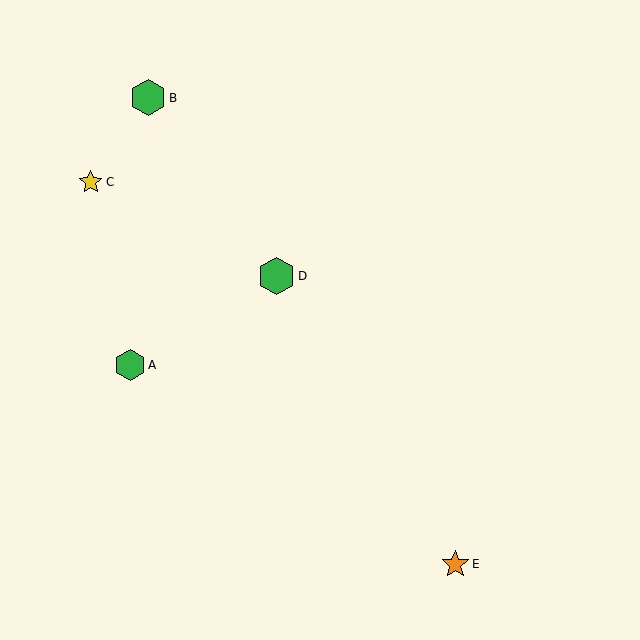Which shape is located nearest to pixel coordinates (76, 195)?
The yellow star (labeled C) at (91, 182) is nearest to that location.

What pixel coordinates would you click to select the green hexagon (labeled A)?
Click at (130, 365) to select the green hexagon A.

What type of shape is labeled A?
Shape A is a green hexagon.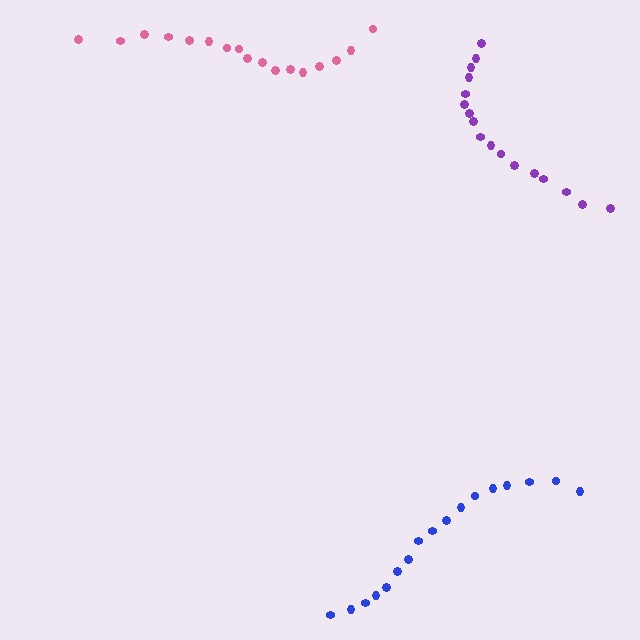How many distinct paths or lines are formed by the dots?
There are 3 distinct paths.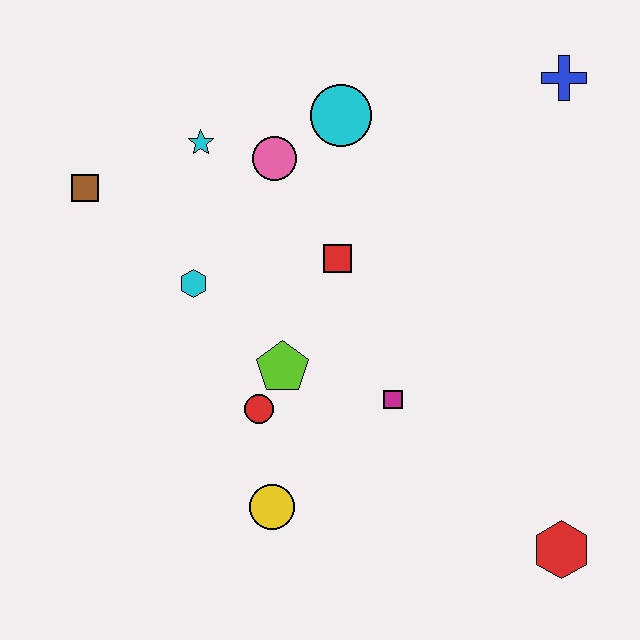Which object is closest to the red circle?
The lime pentagon is closest to the red circle.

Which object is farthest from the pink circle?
The red hexagon is farthest from the pink circle.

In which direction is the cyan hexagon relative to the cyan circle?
The cyan hexagon is below the cyan circle.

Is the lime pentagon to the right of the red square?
No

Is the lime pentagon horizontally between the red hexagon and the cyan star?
Yes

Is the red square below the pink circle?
Yes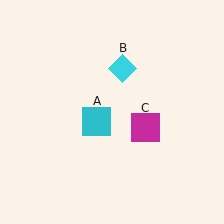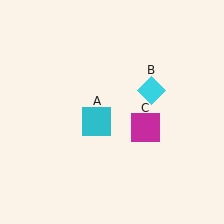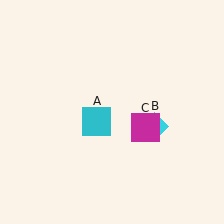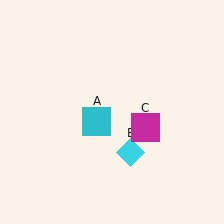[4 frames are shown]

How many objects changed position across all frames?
1 object changed position: cyan diamond (object B).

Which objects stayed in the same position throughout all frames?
Cyan square (object A) and magenta square (object C) remained stationary.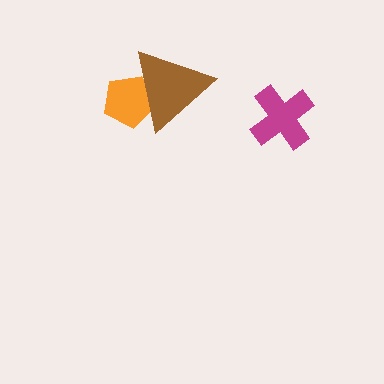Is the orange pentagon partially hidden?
Yes, it is partially covered by another shape.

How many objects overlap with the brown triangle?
1 object overlaps with the brown triangle.